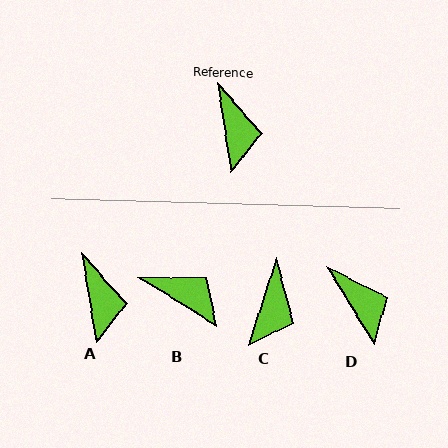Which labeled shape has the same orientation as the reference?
A.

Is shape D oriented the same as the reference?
No, it is off by about 23 degrees.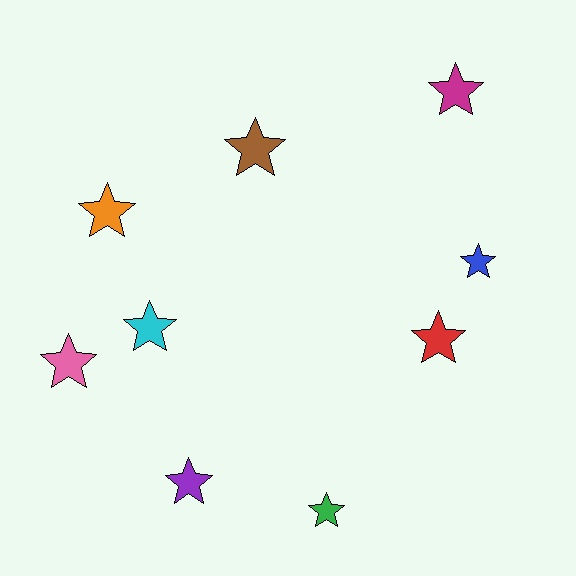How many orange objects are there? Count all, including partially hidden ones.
There is 1 orange object.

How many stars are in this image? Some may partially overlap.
There are 9 stars.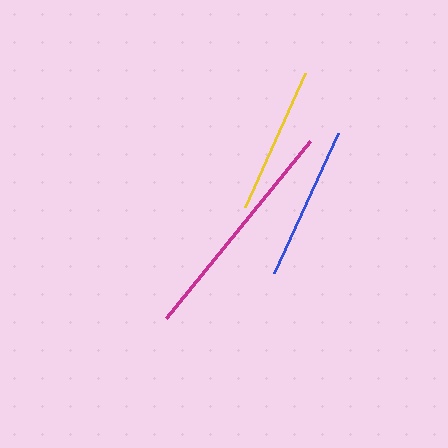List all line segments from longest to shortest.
From longest to shortest: magenta, blue, yellow.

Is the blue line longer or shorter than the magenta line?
The magenta line is longer than the blue line.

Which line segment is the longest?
The magenta line is the longest at approximately 229 pixels.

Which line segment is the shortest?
The yellow line is the shortest at approximately 147 pixels.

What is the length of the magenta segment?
The magenta segment is approximately 229 pixels long.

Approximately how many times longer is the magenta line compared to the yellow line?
The magenta line is approximately 1.6 times the length of the yellow line.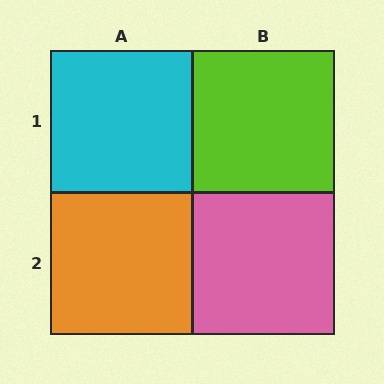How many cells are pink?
1 cell is pink.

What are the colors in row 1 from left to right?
Cyan, lime.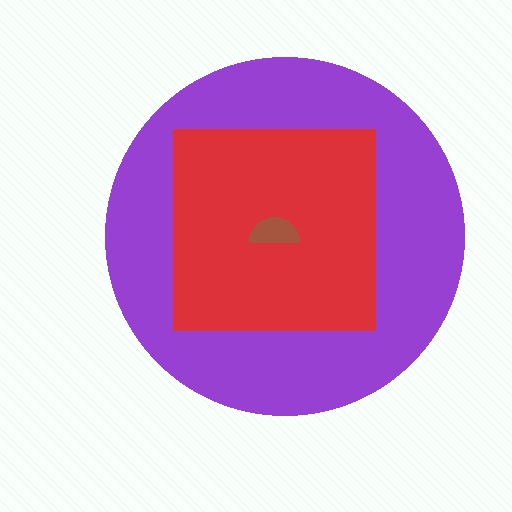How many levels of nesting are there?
3.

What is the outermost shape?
The purple circle.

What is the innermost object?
The brown semicircle.